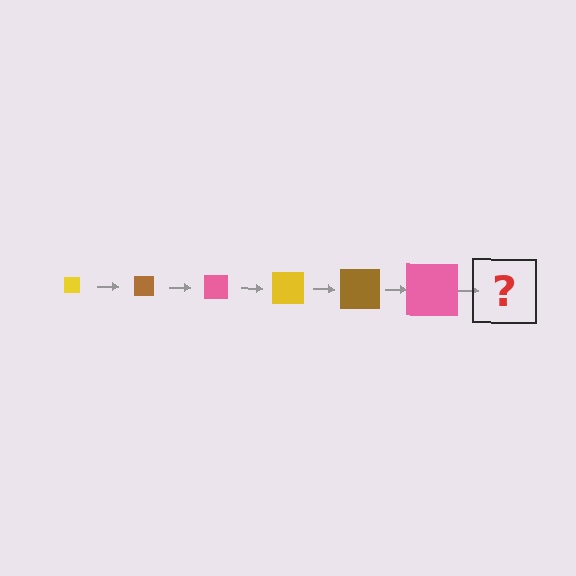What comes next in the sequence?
The next element should be a yellow square, larger than the previous one.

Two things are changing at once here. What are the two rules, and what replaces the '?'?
The two rules are that the square grows larger each step and the color cycles through yellow, brown, and pink. The '?' should be a yellow square, larger than the previous one.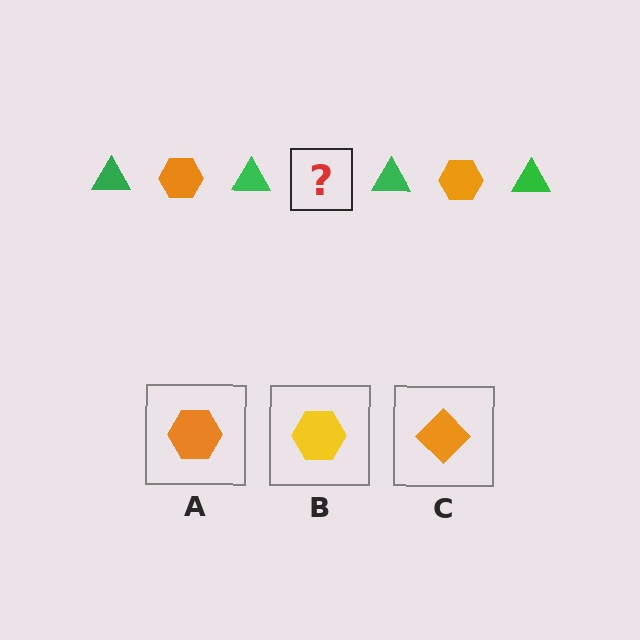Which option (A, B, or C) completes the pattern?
A.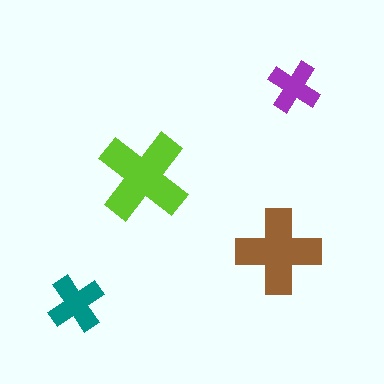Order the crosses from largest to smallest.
the lime one, the brown one, the teal one, the purple one.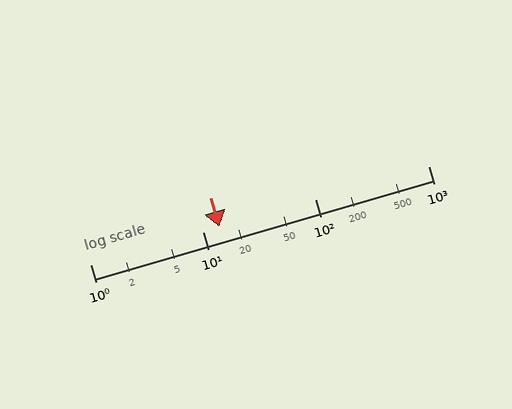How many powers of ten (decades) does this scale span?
The scale spans 3 decades, from 1 to 1000.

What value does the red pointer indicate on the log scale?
The pointer indicates approximately 14.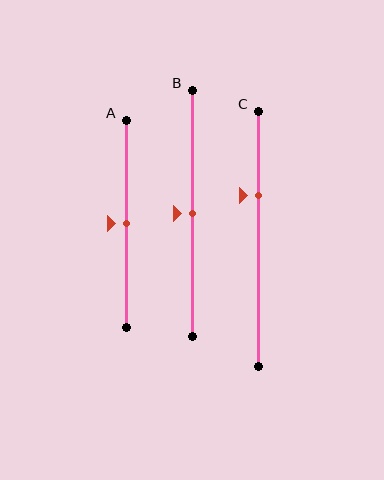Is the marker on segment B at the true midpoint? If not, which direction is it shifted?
Yes, the marker on segment B is at the true midpoint.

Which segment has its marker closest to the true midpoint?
Segment A has its marker closest to the true midpoint.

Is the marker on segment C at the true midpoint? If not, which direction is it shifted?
No, the marker on segment C is shifted upward by about 17% of the segment length.